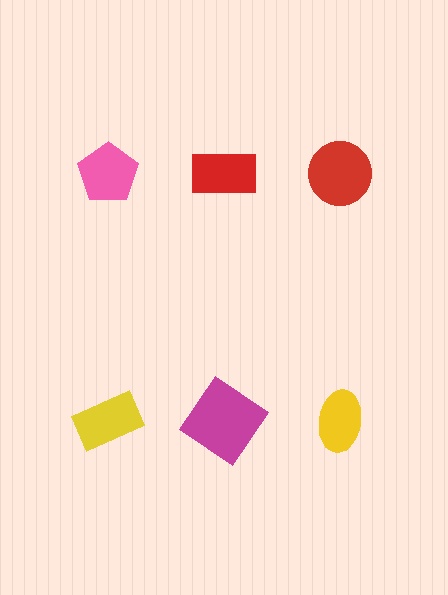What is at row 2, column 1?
A yellow rectangle.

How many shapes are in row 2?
3 shapes.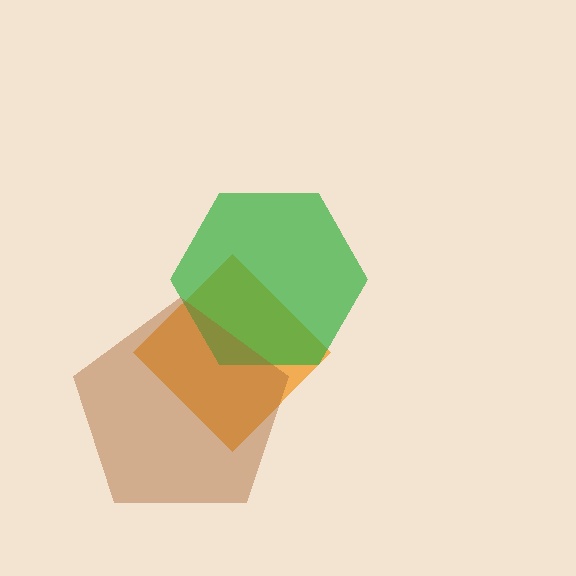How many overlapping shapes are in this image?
There are 3 overlapping shapes in the image.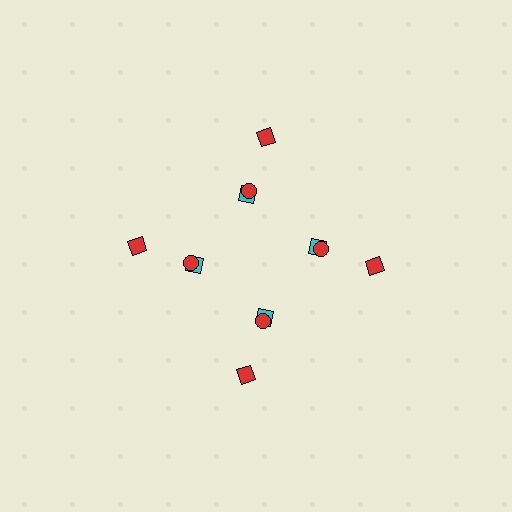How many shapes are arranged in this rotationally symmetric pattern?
There are 12 shapes, arranged in 4 groups of 3.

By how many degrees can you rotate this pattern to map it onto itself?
The pattern maps onto itself every 90 degrees of rotation.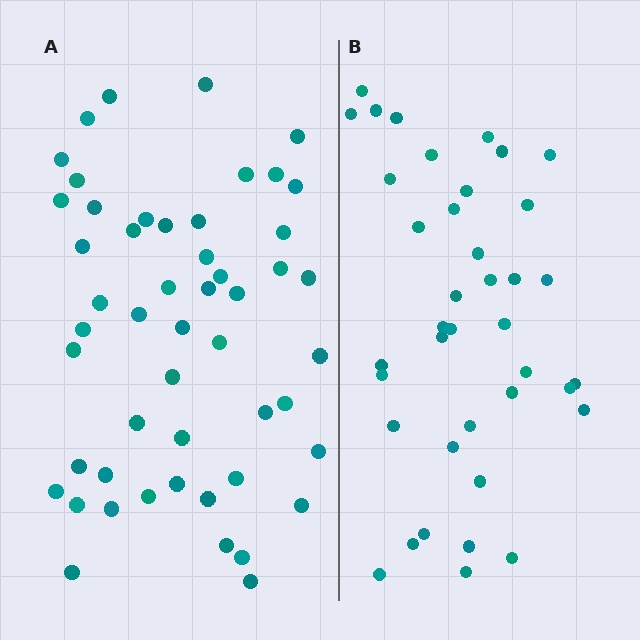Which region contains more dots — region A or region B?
Region A (the left region) has more dots.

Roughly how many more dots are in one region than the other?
Region A has roughly 12 or so more dots than region B.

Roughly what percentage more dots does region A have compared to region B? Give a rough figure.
About 30% more.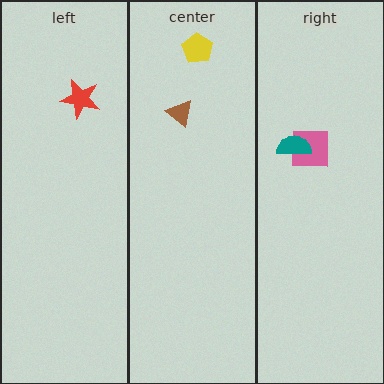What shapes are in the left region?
The red star.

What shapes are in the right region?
The pink square, the teal semicircle.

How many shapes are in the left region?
1.